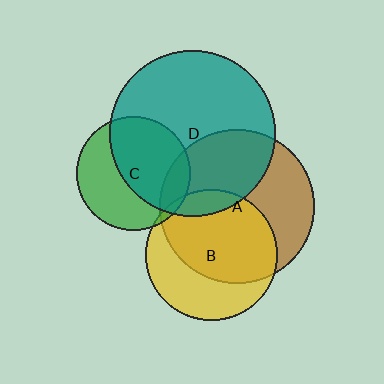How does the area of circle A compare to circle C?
Approximately 1.9 times.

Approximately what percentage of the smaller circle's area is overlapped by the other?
Approximately 5%.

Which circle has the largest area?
Circle D (teal).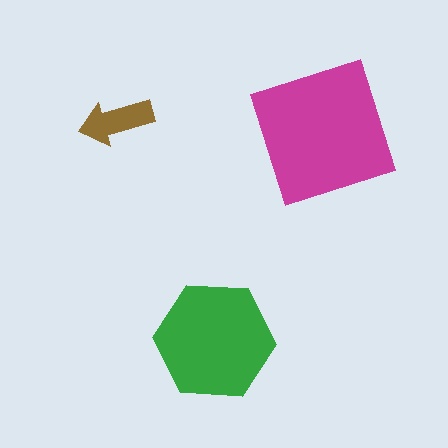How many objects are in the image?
There are 3 objects in the image.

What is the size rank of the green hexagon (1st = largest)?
2nd.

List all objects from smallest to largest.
The brown arrow, the green hexagon, the magenta square.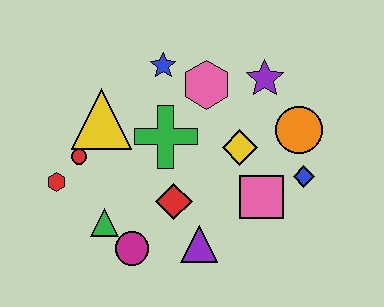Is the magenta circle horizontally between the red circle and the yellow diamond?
Yes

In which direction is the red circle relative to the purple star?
The red circle is to the left of the purple star.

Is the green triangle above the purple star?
No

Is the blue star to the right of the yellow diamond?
No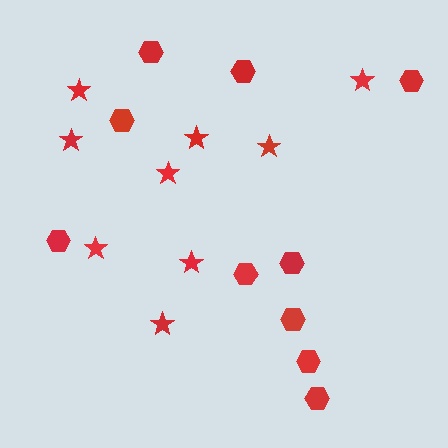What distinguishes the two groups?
There are 2 groups: one group of stars (9) and one group of hexagons (10).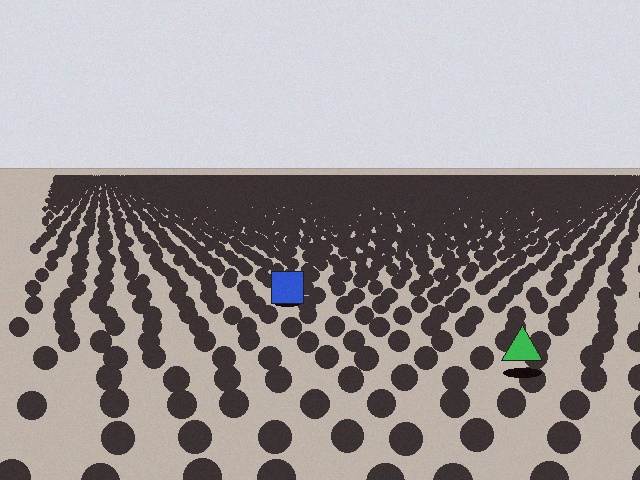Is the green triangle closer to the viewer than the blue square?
Yes. The green triangle is closer — you can tell from the texture gradient: the ground texture is coarser near it.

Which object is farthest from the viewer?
The blue square is farthest from the viewer. It appears smaller and the ground texture around it is denser.